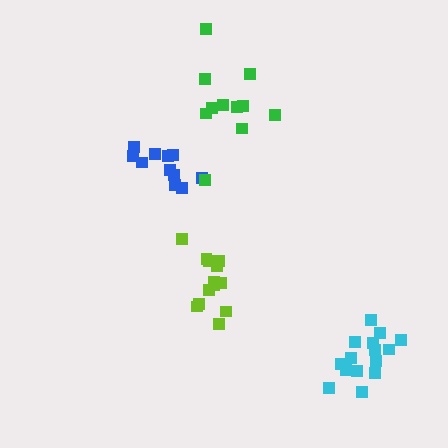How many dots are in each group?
Group 1: 11 dots, Group 2: 11 dots, Group 3: 15 dots, Group 4: 13 dots (50 total).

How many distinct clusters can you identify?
There are 4 distinct clusters.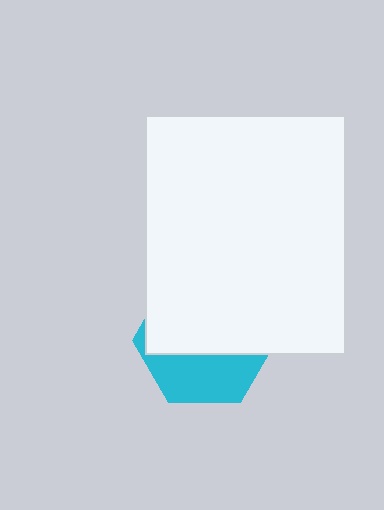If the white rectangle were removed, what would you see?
You would see the complete cyan hexagon.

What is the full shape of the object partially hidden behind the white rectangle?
The partially hidden object is a cyan hexagon.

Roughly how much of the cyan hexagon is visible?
A small part of it is visible (roughly 37%).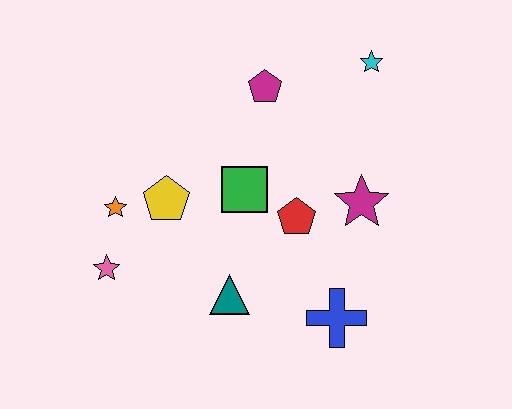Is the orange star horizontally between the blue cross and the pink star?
Yes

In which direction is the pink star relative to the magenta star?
The pink star is to the left of the magenta star.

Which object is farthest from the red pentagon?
The pink star is farthest from the red pentagon.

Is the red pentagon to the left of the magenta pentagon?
No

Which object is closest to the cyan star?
The magenta pentagon is closest to the cyan star.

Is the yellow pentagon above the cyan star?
No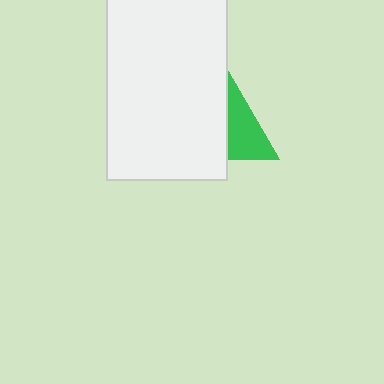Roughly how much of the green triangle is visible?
About half of it is visible (roughly 52%).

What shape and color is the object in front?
The object in front is a white rectangle.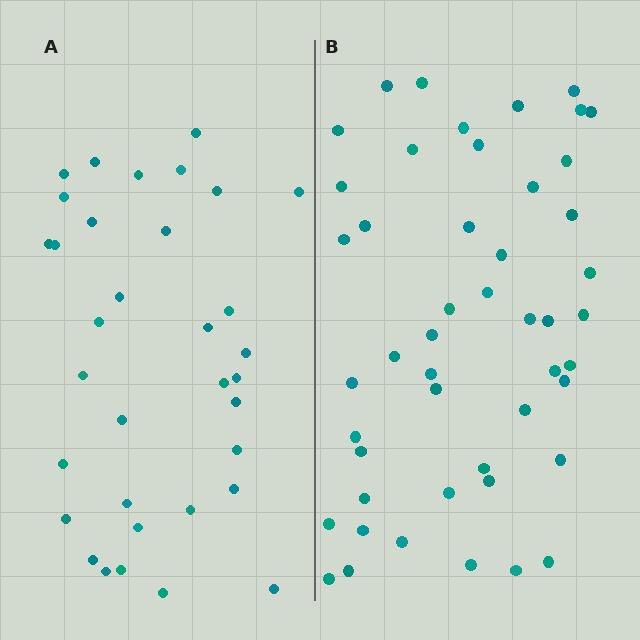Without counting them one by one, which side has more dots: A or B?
Region B (the right region) has more dots.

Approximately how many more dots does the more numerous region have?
Region B has approximately 15 more dots than region A.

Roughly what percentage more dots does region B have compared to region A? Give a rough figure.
About 40% more.